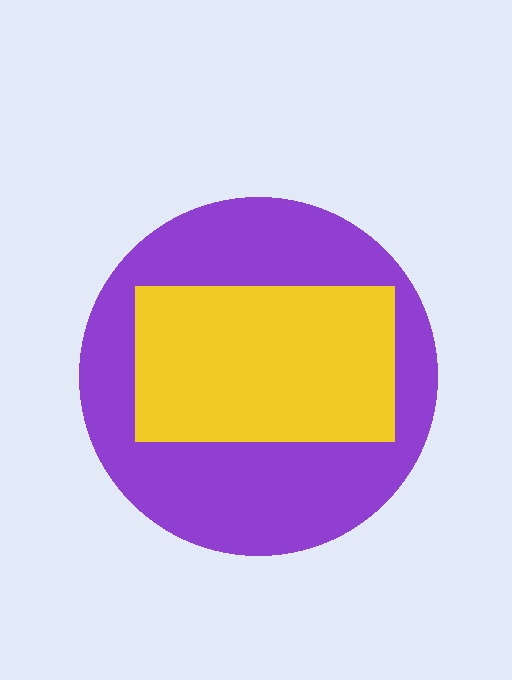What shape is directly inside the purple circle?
The yellow rectangle.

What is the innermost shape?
The yellow rectangle.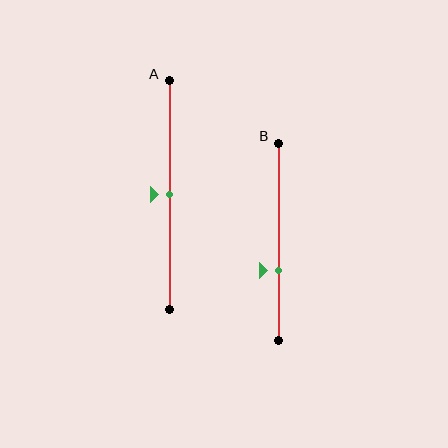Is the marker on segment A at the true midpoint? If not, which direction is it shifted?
Yes, the marker on segment A is at the true midpoint.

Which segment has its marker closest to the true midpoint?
Segment A has its marker closest to the true midpoint.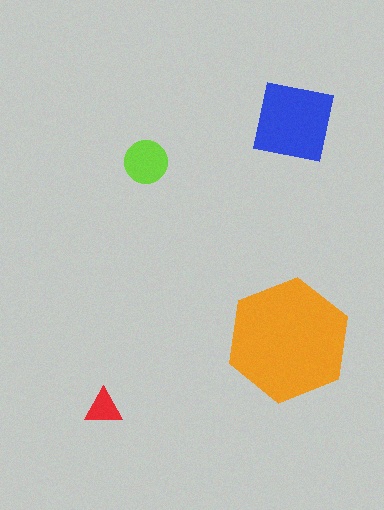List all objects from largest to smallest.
The orange hexagon, the blue square, the lime circle, the red triangle.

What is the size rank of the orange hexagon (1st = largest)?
1st.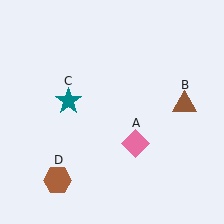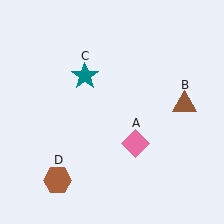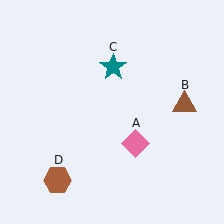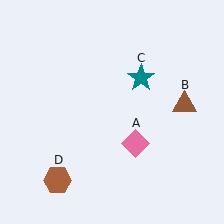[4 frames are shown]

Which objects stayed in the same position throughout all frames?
Pink diamond (object A) and brown triangle (object B) and brown hexagon (object D) remained stationary.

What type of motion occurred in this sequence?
The teal star (object C) rotated clockwise around the center of the scene.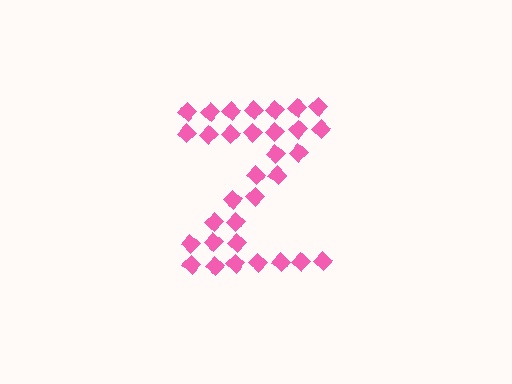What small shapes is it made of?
It is made of small diamonds.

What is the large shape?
The large shape is the letter Z.